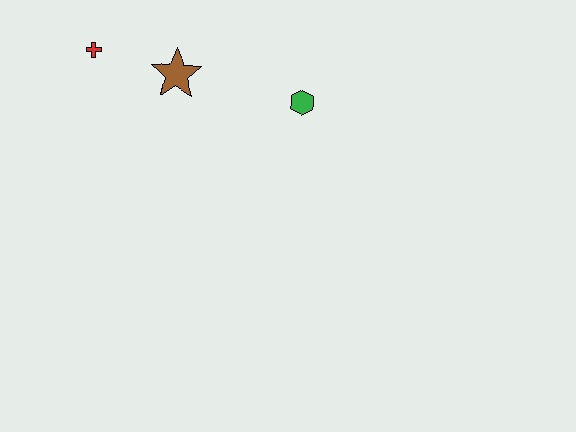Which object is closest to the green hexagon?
The brown star is closest to the green hexagon.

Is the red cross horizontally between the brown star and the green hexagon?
No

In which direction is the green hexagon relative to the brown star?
The green hexagon is to the right of the brown star.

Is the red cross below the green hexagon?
No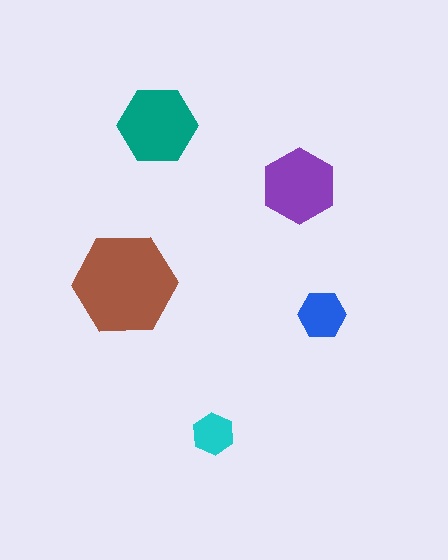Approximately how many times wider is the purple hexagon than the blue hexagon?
About 1.5 times wider.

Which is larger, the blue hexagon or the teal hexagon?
The teal one.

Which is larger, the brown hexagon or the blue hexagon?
The brown one.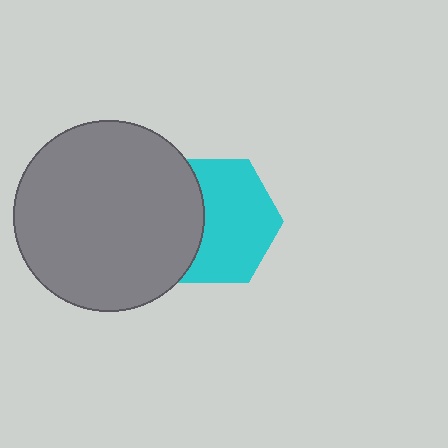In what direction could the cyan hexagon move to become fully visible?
The cyan hexagon could move right. That would shift it out from behind the gray circle entirely.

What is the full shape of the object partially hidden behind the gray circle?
The partially hidden object is a cyan hexagon.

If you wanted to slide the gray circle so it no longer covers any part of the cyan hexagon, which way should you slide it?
Slide it left — that is the most direct way to separate the two shapes.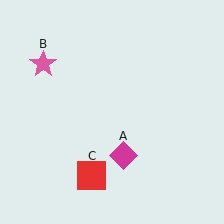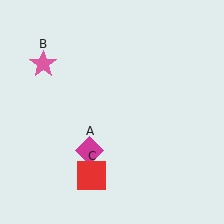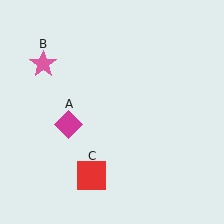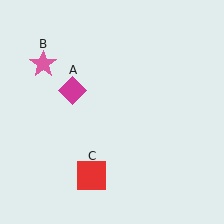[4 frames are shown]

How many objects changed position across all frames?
1 object changed position: magenta diamond (object A).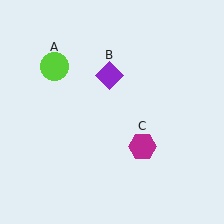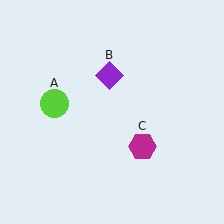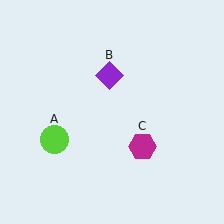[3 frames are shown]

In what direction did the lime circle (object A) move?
The lime circle (object A) moved down.